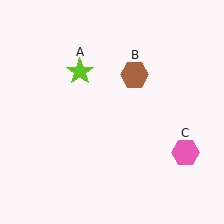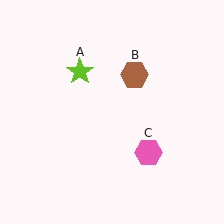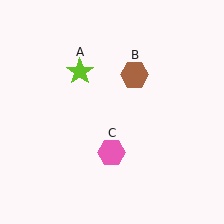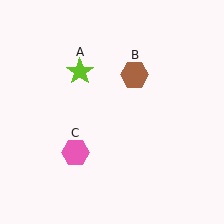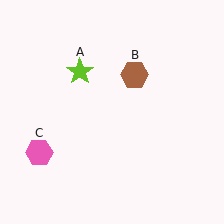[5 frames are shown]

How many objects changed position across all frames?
1 object changed position: pink hexagon (object C).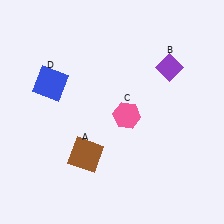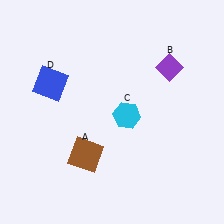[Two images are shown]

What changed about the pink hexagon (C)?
In Image 1, C is pink. In Image 2, it changed to cyan.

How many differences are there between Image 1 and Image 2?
There is 1 difference between the two images.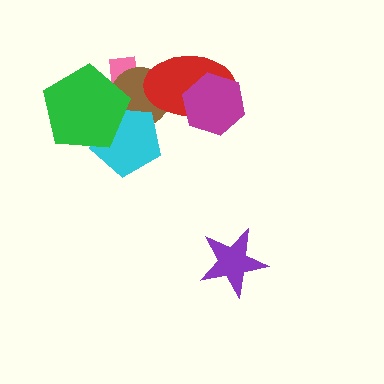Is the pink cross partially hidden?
Yes, it is partially covered by another shape.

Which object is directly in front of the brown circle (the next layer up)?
The red ellipse is directly in front of the brown circle.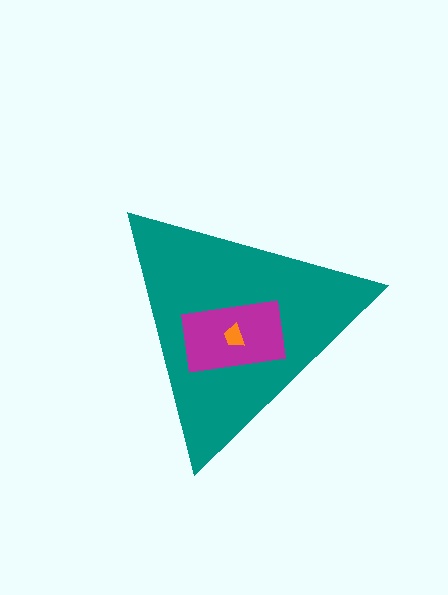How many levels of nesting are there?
3.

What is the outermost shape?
The teal triangle.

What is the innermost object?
The orange trapezoid.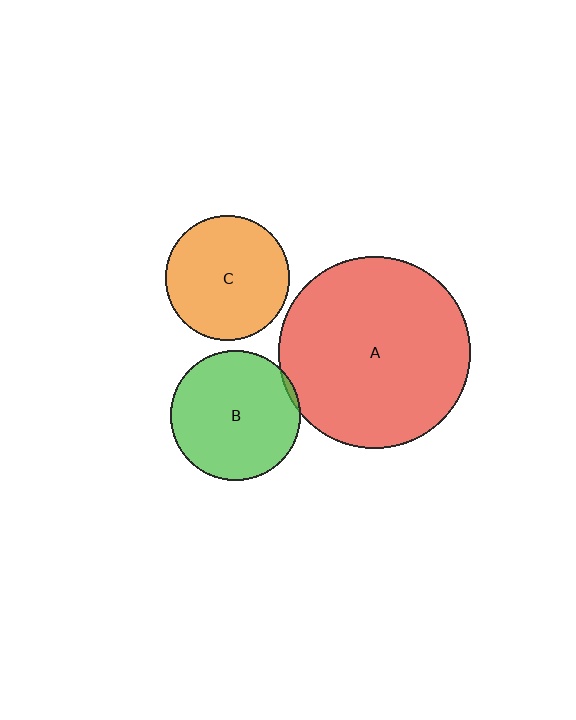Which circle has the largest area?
Circle A (red).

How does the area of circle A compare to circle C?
Approximately 2.4 times.